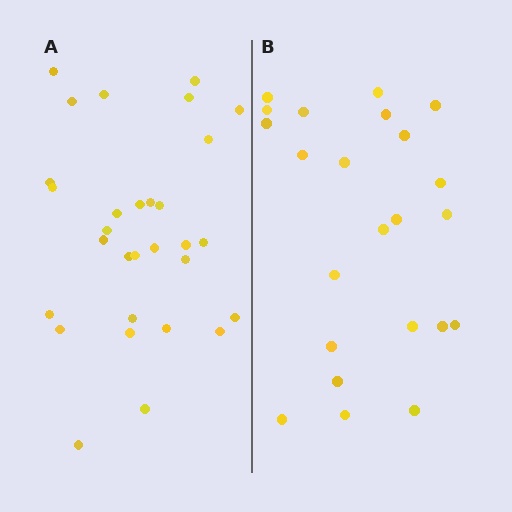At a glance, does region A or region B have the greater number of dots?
Region A (the left region) has more dots.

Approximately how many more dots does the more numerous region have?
Region A has roughly 8 or so more dots than region B.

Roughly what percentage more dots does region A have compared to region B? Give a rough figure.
About 30% more.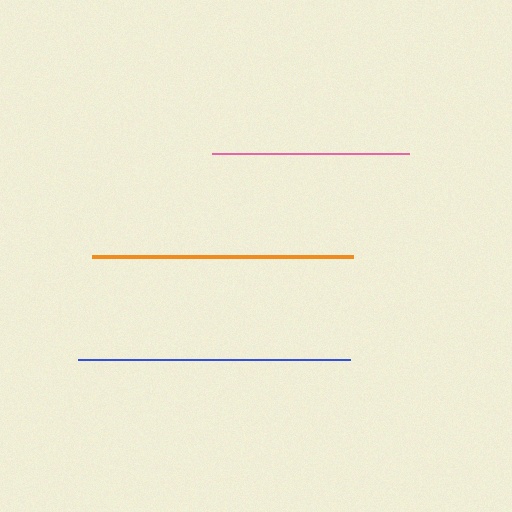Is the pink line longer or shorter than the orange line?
The orange line is longer than the pink line.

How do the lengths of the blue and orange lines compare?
The blue and orange lines are approximately the same length.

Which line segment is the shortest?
The pink line is the shortest at approximately 197 pixels.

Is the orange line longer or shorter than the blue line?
The blue line is longer than the orange line.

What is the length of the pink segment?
The pink segment is approximately 197 pixels long.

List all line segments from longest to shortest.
From longest to shortest: blue, orange, pink.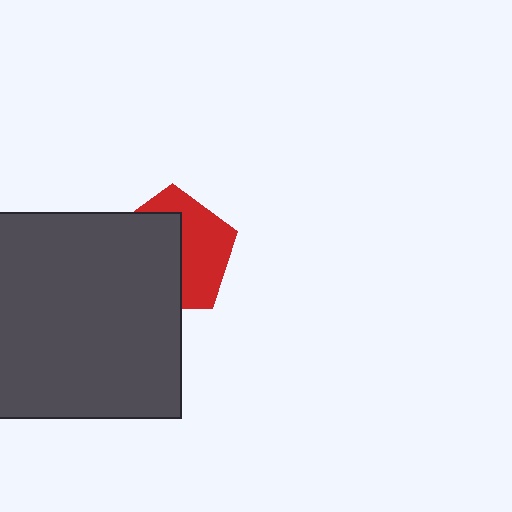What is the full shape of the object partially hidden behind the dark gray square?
The partially hidden object is a red pentagon.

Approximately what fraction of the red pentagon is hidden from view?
Roughly 53% of the red pentagon is hidden behind the dark gray square.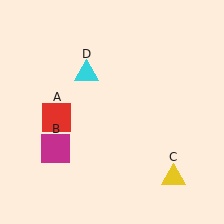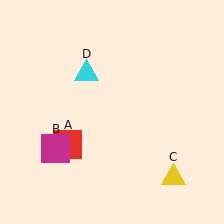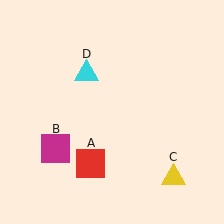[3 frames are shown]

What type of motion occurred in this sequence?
The red square (object A) rotated counterclockwise around the center of the scene.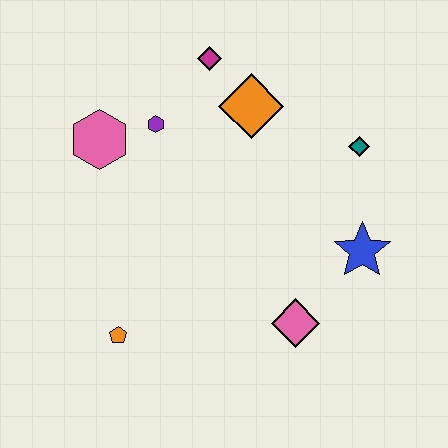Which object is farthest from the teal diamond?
The orange pentagon is farthest from the teal diamond.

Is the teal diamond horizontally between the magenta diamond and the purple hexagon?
No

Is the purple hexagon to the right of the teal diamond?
No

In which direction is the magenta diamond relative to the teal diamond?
The magenta diamond is to the left of the teal diamond.